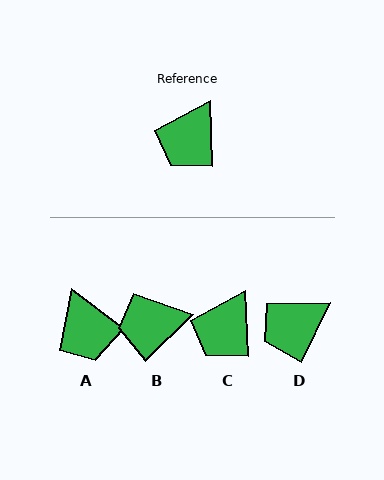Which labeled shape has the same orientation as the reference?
C.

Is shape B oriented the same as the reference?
No, it is off by about 48 degrees.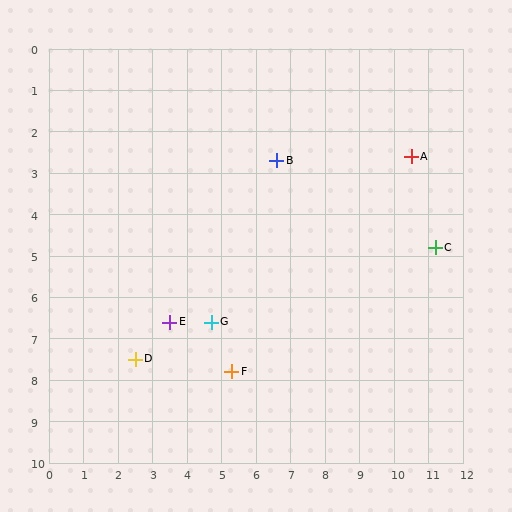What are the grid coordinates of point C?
Point C is at approximately (11.2, 4.8).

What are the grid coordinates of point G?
Point G is at approximately (4.7, 6.6).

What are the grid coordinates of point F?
Point F is at approximately (5.3, 7.8).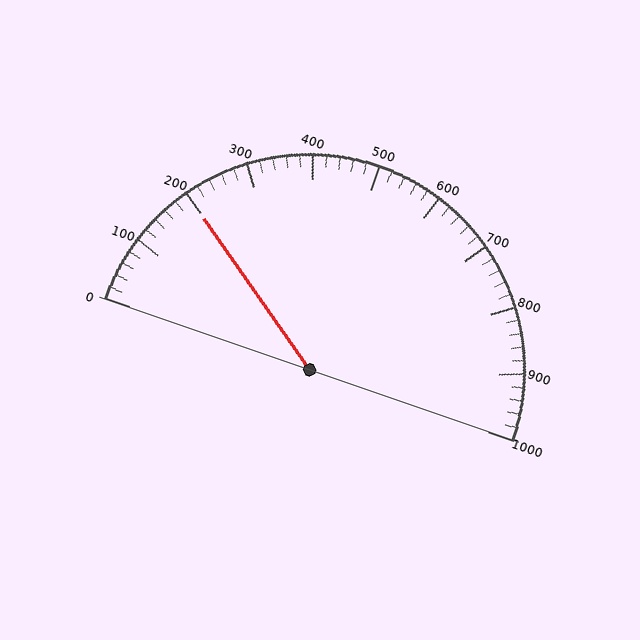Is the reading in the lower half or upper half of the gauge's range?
The reading is in the lower half of the range (0 to 1000).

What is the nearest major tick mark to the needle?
The nearest major tick mark is 200.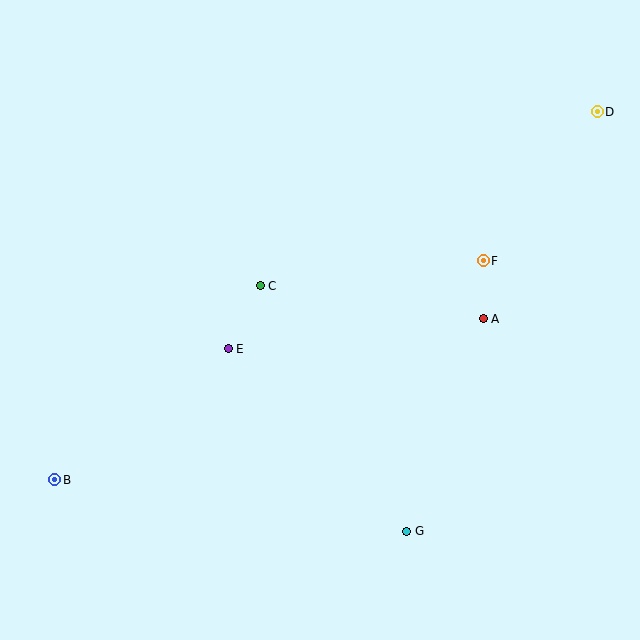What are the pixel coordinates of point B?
Point B is at (55, 480).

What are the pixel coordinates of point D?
Point D is at (598, 111).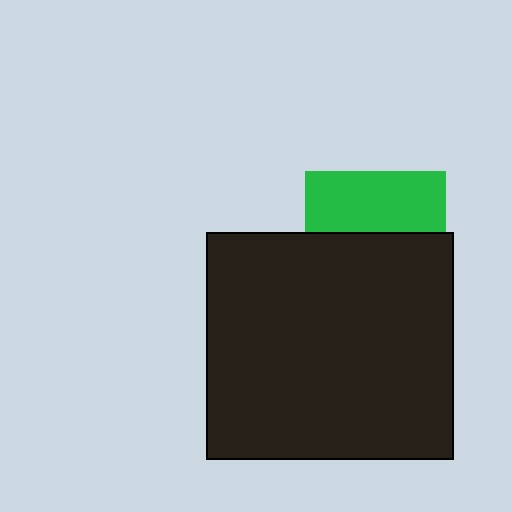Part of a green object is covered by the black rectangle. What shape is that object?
It is a square.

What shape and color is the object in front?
The object in front is a black rectangle.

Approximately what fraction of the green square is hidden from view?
Roughly 57% of the green square is hidden behind the black rectangle.